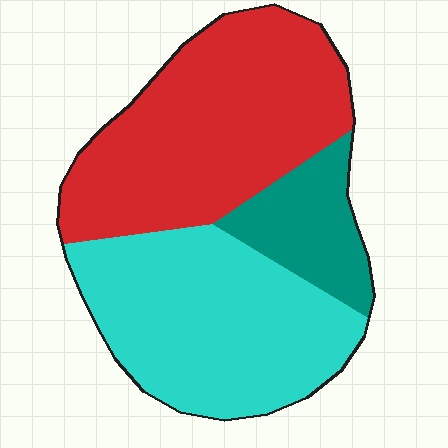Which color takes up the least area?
Teal, at roughly 15%.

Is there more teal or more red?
Red.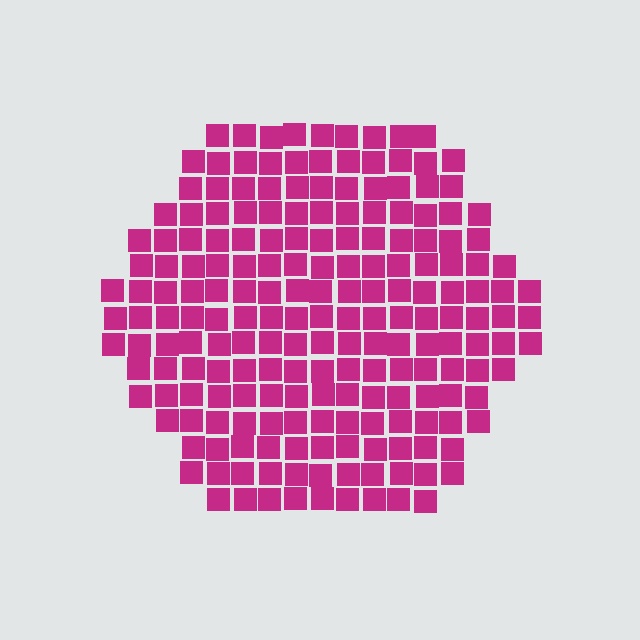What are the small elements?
The small elements are squares.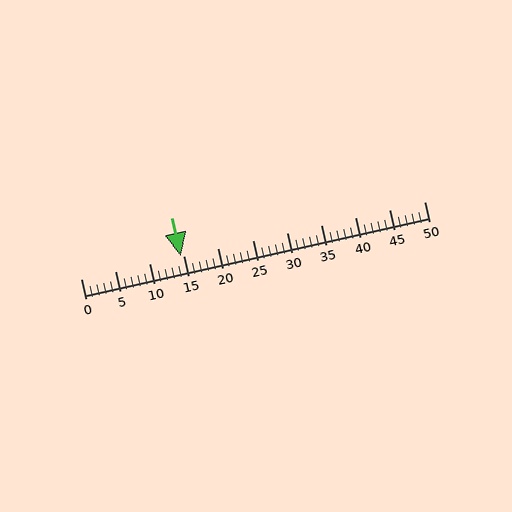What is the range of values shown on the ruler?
The ruler shows values from 0 to 50.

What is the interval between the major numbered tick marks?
The major tick marks are spaced 5 units apart.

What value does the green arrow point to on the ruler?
The green arrow points to approximately 14.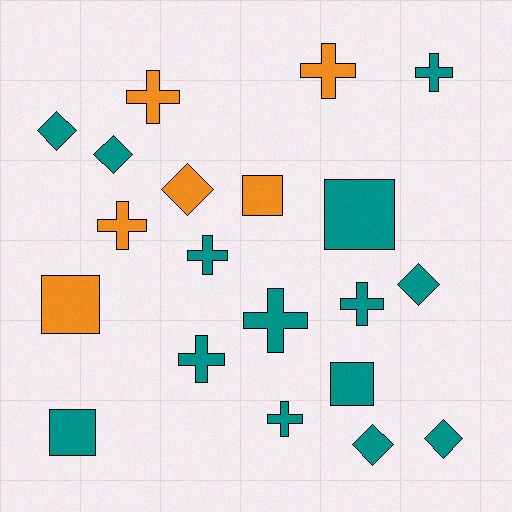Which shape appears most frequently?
Cross, with 9 objects.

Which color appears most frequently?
Teal, with 14 objects.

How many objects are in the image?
There are 20 objects.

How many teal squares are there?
There are 3 teal squares.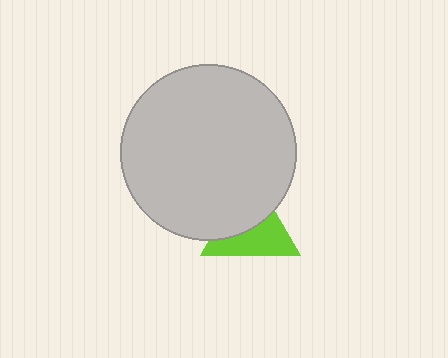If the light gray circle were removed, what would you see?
You would see the complete lime triangle.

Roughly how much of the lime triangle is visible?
About half of it is visible (roughly 51%).